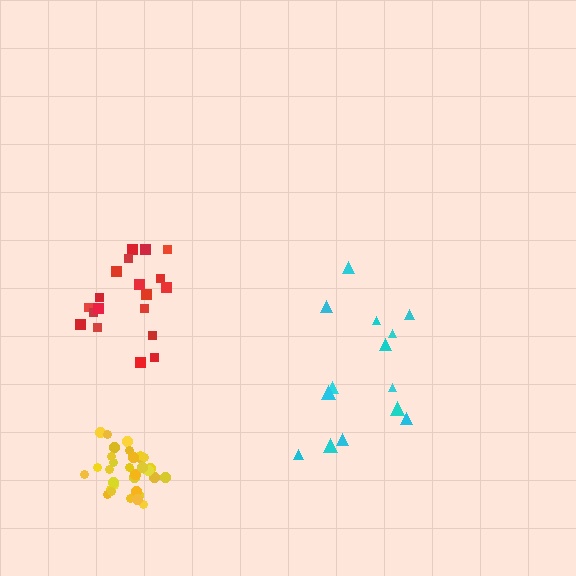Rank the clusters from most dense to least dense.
yellow, red, cyan.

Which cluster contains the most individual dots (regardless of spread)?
Yellow (33).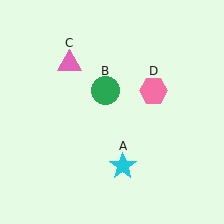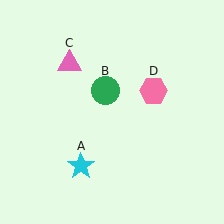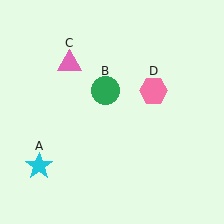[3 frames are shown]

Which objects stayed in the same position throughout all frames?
Green circle (object B) and pink triangle (object C) and pink hexagon (object D) remained stationary.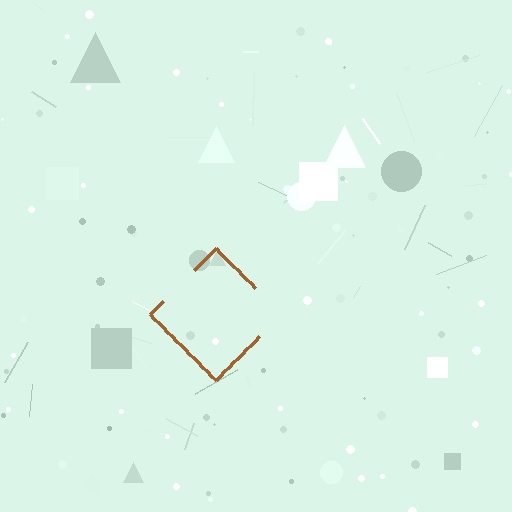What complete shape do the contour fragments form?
The contour fragments form a diamond.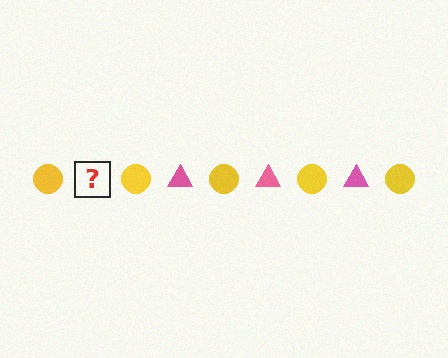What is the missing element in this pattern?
The missing element is a pink triangle.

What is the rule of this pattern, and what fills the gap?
The rule is that the pattern alternates between yellow circle and pink triangle. The gap should be filled with a pink triangle.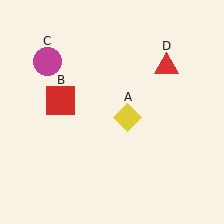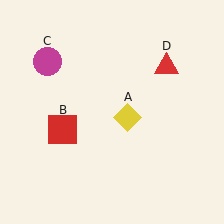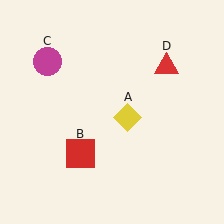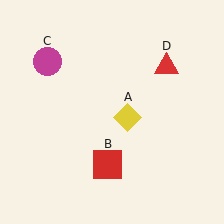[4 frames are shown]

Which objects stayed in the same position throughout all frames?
Yellow diamond (object A) and magenta circle (object C) and red triangle (object D) remained stationary.